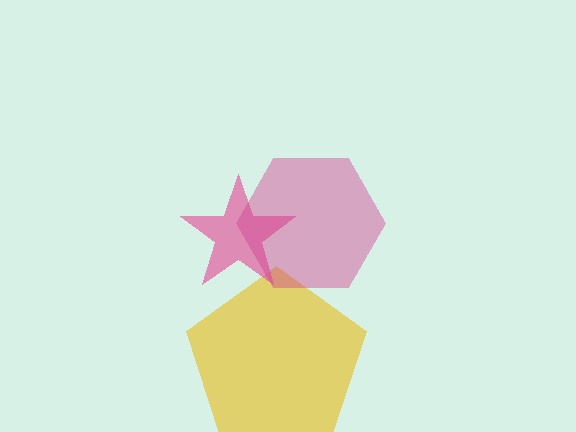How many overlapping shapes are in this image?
There are 3 overlapping shapes in the image.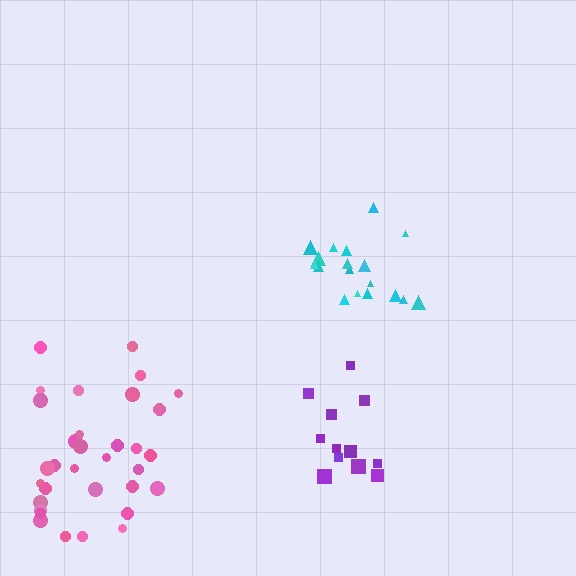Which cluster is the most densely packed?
Cyan.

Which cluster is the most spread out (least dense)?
Pink.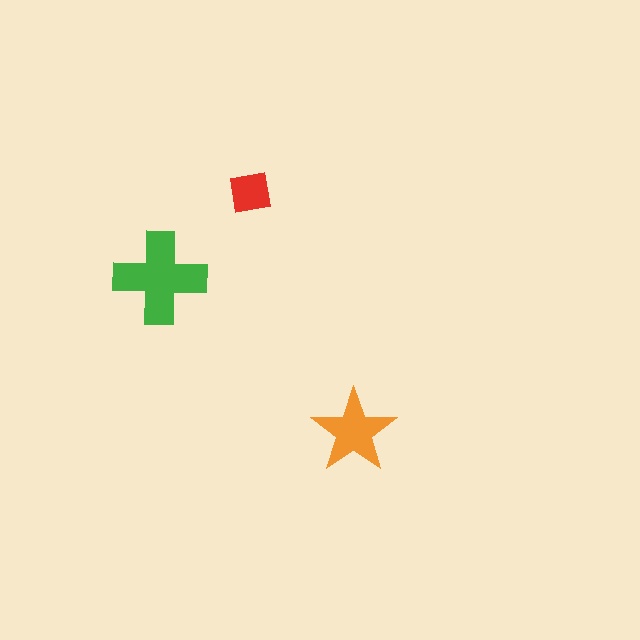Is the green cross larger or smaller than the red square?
Larger.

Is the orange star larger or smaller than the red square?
Larger.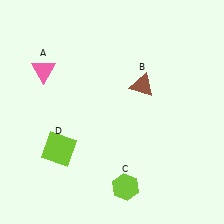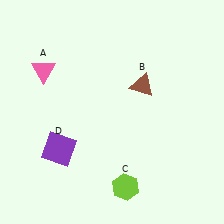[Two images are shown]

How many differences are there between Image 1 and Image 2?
There is 1 difference between the two images.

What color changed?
The square (D) changed from lime in Image 1 to purple in Image 2.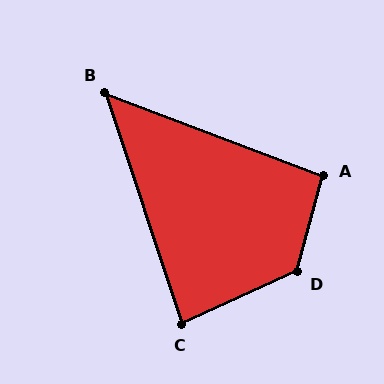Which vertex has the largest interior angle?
D, at approximately 129 degrees.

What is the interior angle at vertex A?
Approximately 96 degrees (obtuse).